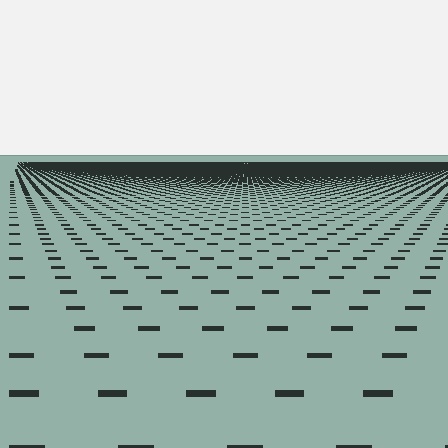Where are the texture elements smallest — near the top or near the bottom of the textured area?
Near the top.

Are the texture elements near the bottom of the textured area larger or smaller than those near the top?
Larger. Near the bottom, elements are closer to the viewer and appear at a bigger on-screen size.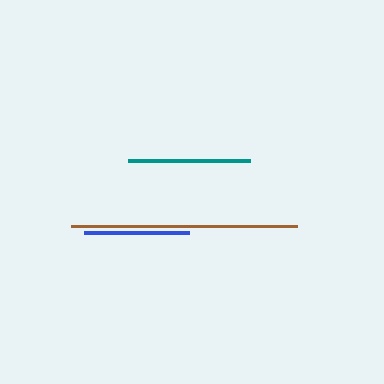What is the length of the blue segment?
The blue segment is approximately 104 pixels long.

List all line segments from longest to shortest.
From longest to shortest: brown, teal, blue.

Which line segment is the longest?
The brown line is the longest at approximately 226 pixels.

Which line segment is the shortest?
The blue line is the shortest at approximately 104 pixels.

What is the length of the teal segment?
The teal segment is approximately 122 pixels long.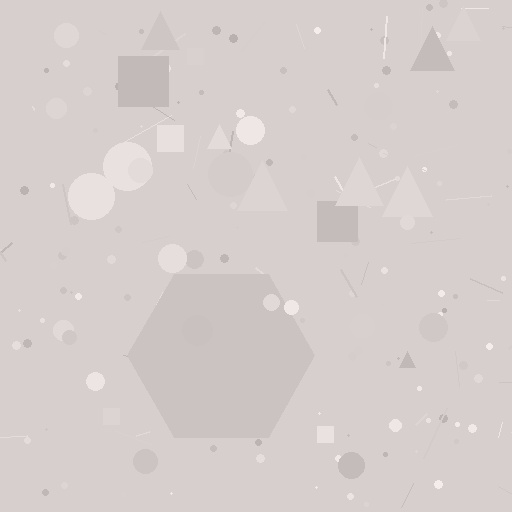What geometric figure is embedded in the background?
A hexagon is embedded in the background.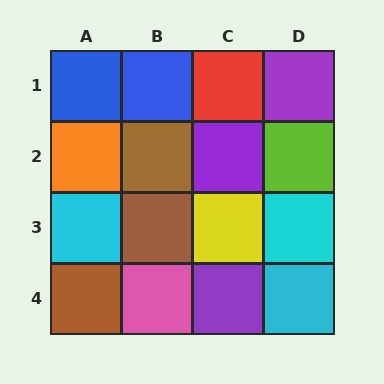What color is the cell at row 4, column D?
Cyan.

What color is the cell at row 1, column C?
Red.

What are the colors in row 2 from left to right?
Orange, brown, purple, lime.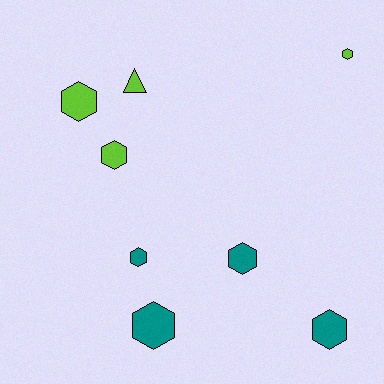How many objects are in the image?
There are 8 objects.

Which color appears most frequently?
Lime, with 4 objects.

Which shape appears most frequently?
Hexagon, with 7 objects.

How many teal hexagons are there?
There are 4 teal hexagons.